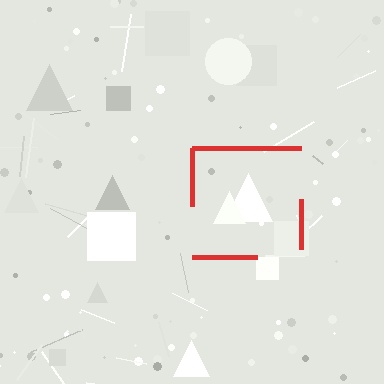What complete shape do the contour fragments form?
The contour fragments form a square.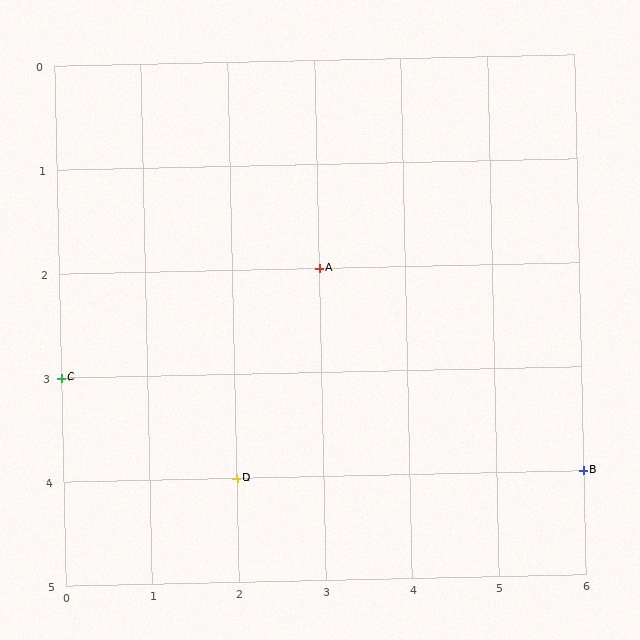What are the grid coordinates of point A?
Point A is at grid coordinates (3, 2).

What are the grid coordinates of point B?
Point B is at grid coordinates (6, 4).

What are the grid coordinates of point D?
Point D is at grid coordinates (2, 4).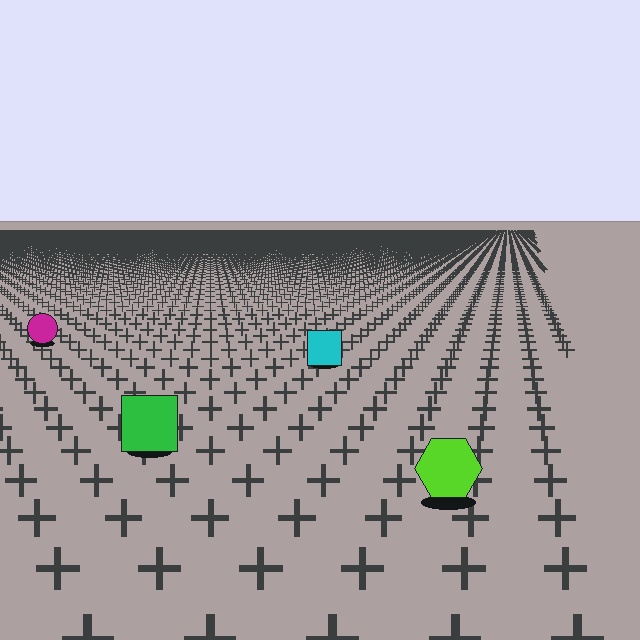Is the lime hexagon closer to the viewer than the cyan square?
Yes. The lime hexagon is closer — you can tell from the texture gradient: the ground texture is coarser near it.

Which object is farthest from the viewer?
The magenta circle is farthest from the viewer. It appears smaller and the ground texture around it is denser.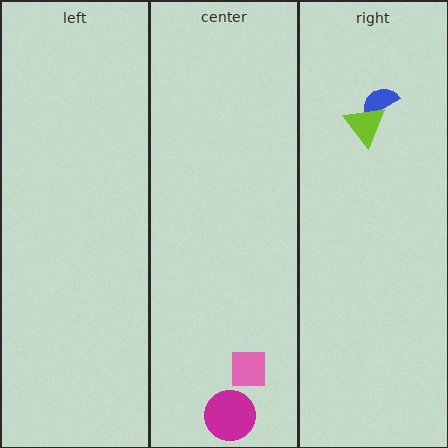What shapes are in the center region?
The pink square, the magenta circle.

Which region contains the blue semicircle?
The right region.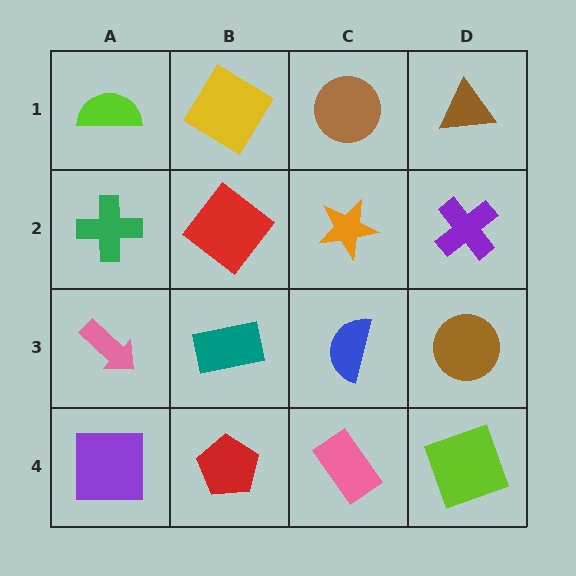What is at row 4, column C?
A pink rectangle.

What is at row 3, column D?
A brown circle.